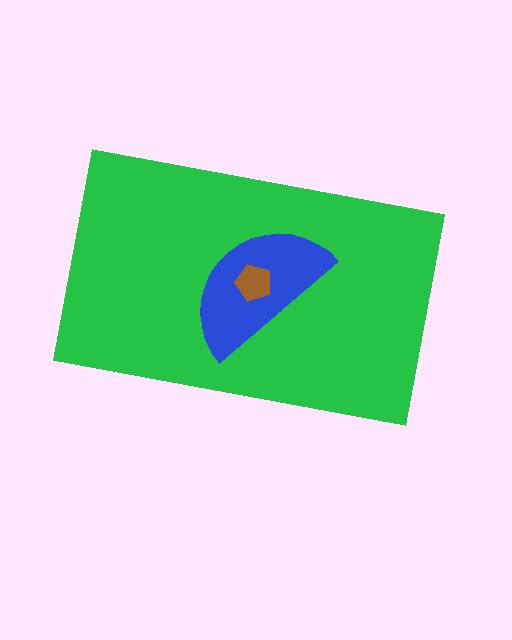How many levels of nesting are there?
3.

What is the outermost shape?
The green rectangle.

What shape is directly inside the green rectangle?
The blue semicircle.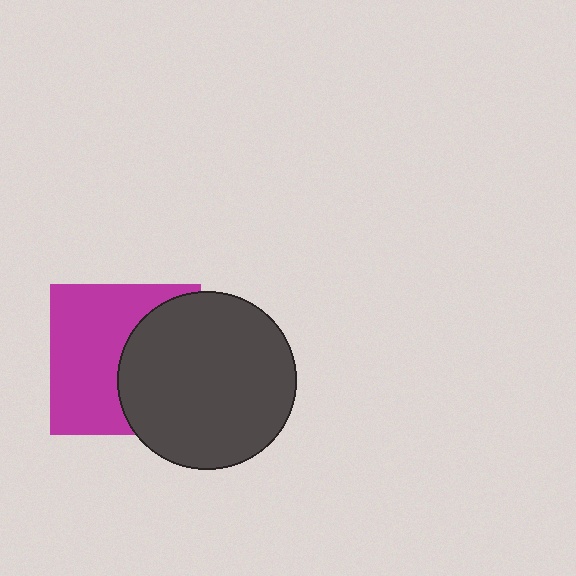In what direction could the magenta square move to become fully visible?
The magenta square could move left. That would shift it out from behind the dark gray circle entirely.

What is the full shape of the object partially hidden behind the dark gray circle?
The partially hidden object is a magenta square.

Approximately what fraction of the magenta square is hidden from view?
Roughly 44% of the magenta square is hidden behind the dark gray circle.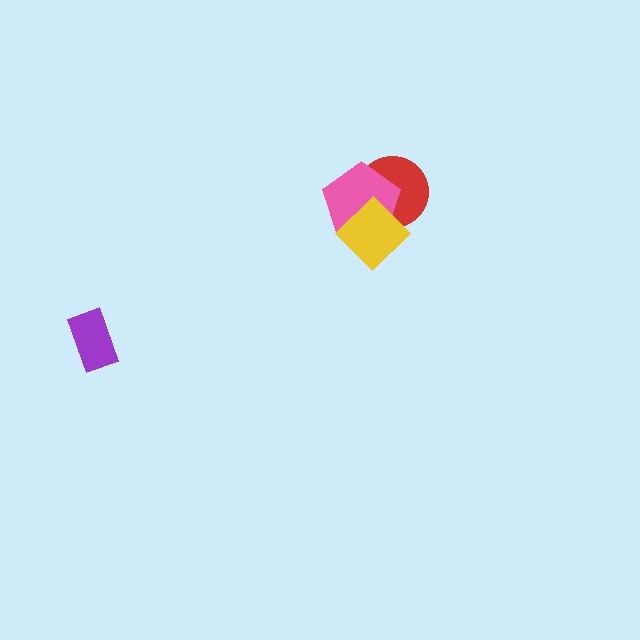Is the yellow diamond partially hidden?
No, no other shape covers it.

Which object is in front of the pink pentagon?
The yellow diamond is in front of the pink pentagon.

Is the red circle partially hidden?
Yes, it is partially covered by another shape.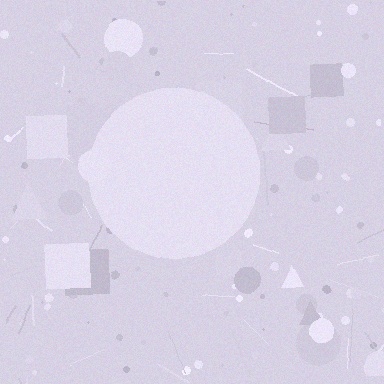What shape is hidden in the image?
A circle is hidden in the image.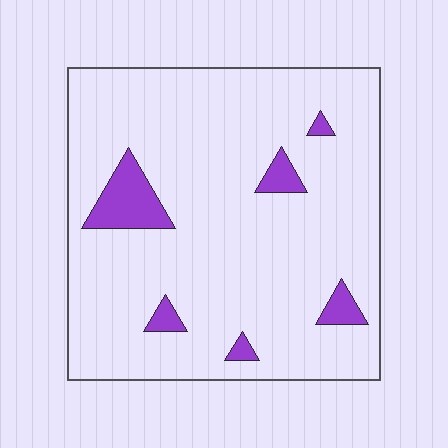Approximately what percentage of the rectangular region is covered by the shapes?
Approximately 10%.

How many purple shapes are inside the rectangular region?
6.